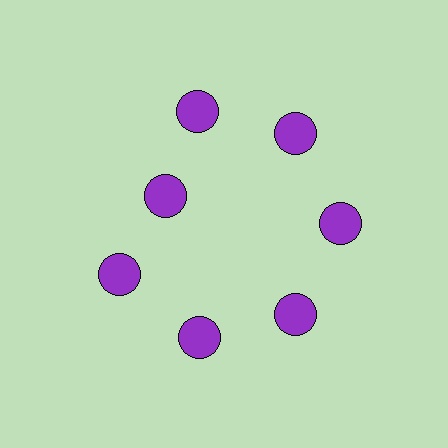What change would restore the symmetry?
The symmetry would be restored by moving it outward, back onto the ring so that all 7 circles sit at equal angles and equal distance from the center.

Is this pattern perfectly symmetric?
No. The 7 purple circles are arranged in a ring, but one element near the 10 o'clock position is pulled inward toward the center, breaking the 7-fold rotational symmetry.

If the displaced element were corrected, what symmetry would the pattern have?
It would have 7-fold rotational symmetry — the pattern would map onto itself every 51 degrees.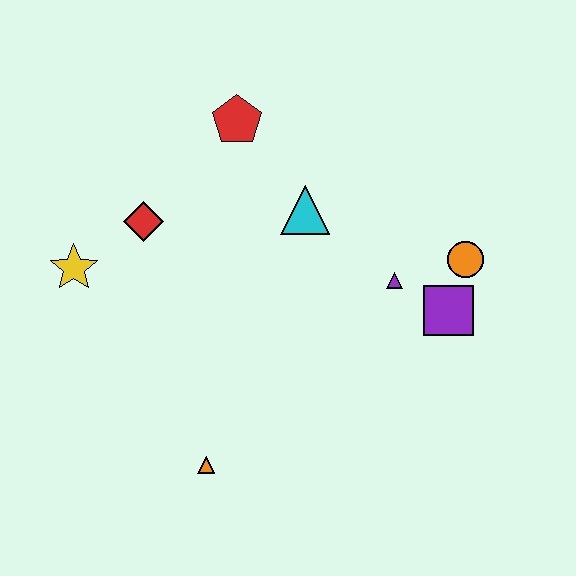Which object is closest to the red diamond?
The yellow star is closest to the red diamond.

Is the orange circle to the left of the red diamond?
No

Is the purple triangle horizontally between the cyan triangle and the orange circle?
Yes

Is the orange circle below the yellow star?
No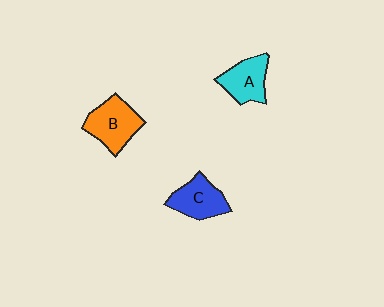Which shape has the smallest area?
Shape A (cyan).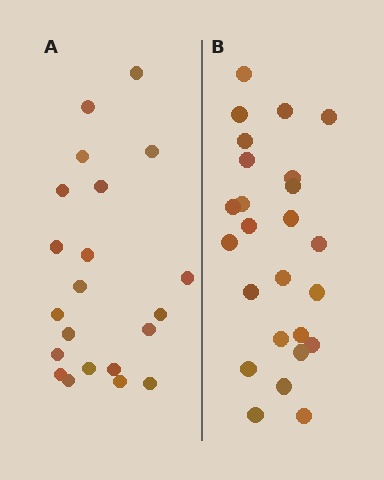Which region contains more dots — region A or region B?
Region B (the right region) has more dots.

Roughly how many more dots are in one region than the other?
Region B has about 4 more dots than region A.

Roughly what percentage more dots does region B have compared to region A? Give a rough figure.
About 20% more.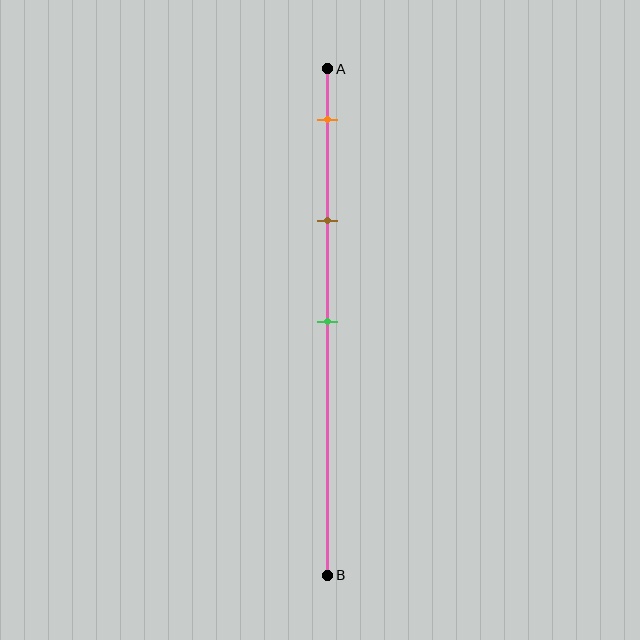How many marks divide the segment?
There are 3 marks dividing the segment.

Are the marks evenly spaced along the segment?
Yes, the marks are approximately evenly spaced.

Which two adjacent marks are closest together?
The orange and brown marks are the closest adjacent pair.